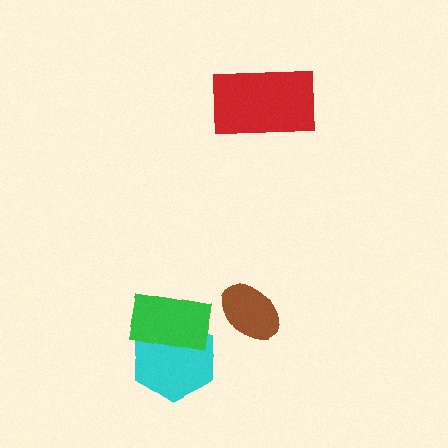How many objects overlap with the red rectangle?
0 objects overlap with the red rectangle.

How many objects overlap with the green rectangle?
1 object overlaps with the green rectangle.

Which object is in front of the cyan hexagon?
The green rectangle is in front of the cyan hexagon.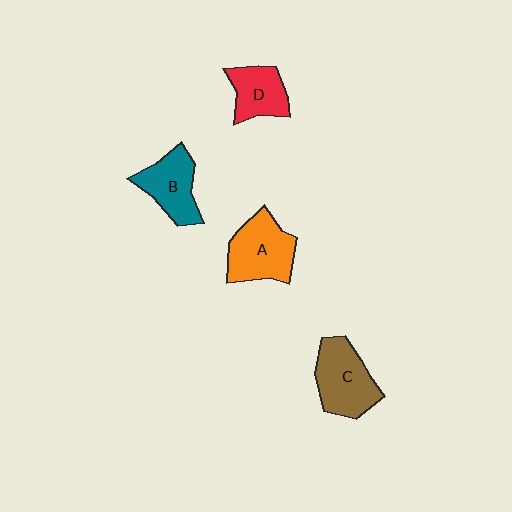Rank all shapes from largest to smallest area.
From largest to smallest: C (brown), A (orange), B (teal), D (red).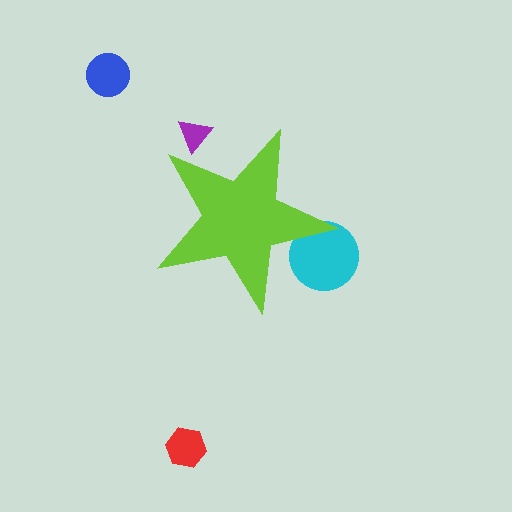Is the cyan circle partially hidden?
Yes, the cyan circle is partially hidden behind the lime star.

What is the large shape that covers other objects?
A lime star.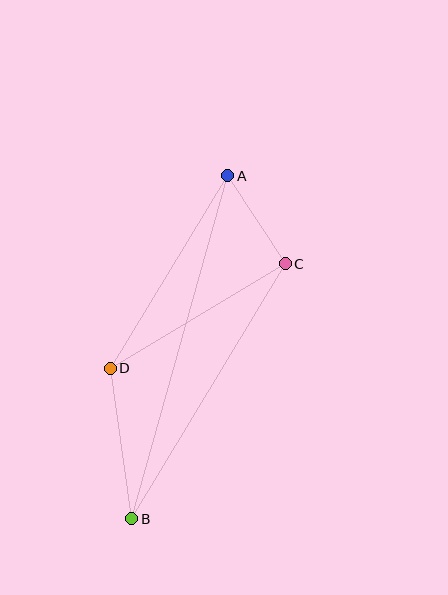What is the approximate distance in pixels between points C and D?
The distance between C and D is approximately 204 pixels.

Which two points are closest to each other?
Points A and C are closest to each other.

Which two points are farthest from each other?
Points A and B are farthest from each other.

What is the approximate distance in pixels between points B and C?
The distance between B and C is approximately 298 pixels.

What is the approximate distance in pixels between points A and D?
The distance between A and D is approximately 226 pixels.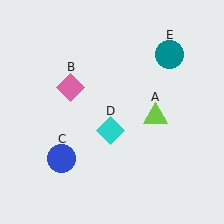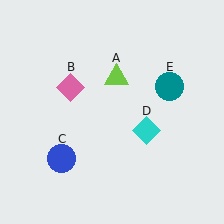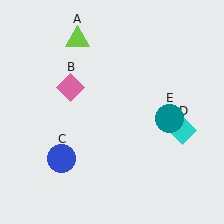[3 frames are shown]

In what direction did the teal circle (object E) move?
The teal circle (object E) moved down.